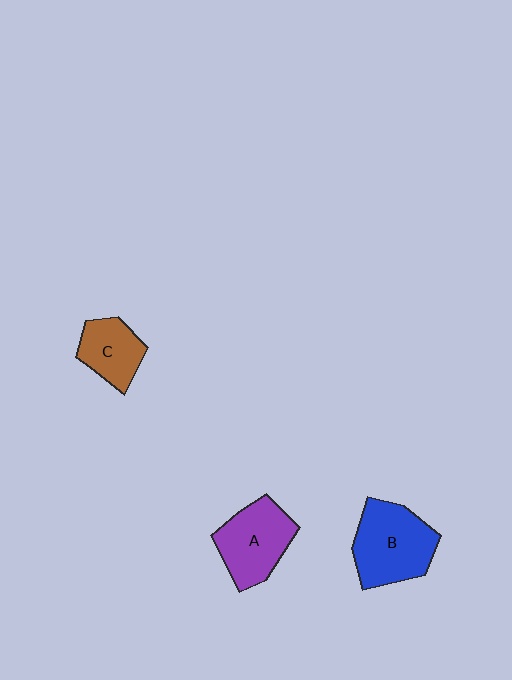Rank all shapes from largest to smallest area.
From largest to smallest: B (blue), A (purple), C (brown).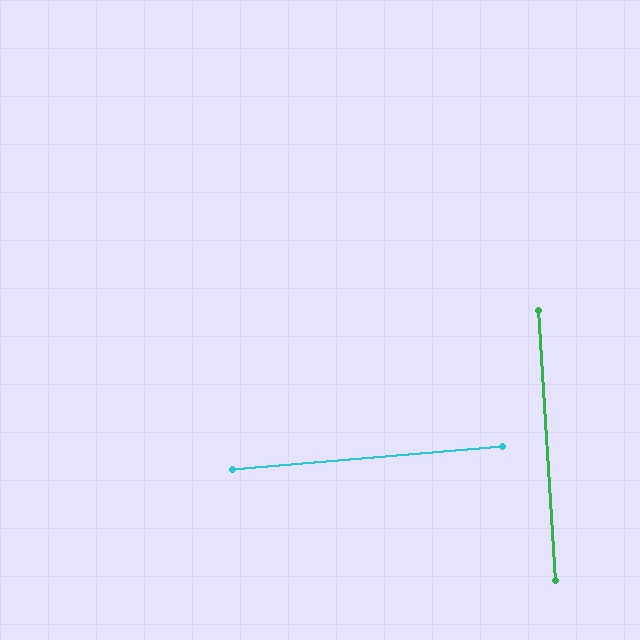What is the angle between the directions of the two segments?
Approximately 89 degrees.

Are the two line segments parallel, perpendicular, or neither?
Perpendicular — they meet at approximately 89°.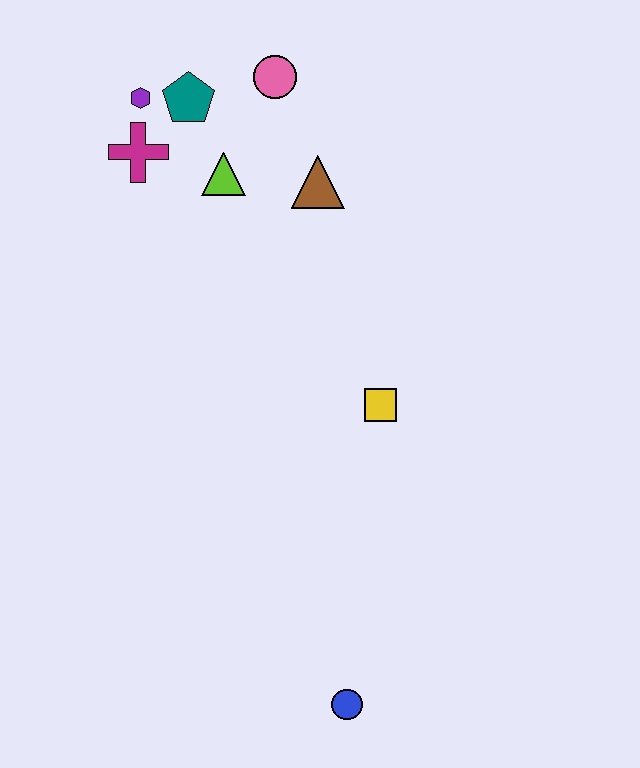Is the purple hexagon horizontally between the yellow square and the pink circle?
No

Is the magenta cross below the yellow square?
No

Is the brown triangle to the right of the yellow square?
No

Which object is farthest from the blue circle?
The purple hexagon is farthest from the blue circle.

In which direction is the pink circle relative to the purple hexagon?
The pink circle is to the right of the purple hexagon.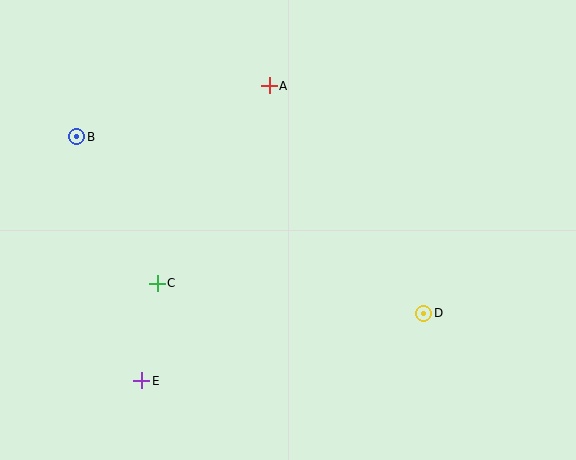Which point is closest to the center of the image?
Point C at (157, 283) is closest to the center.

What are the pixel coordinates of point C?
Point C is at (157, 283).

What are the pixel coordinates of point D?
Point D is at (424, 313).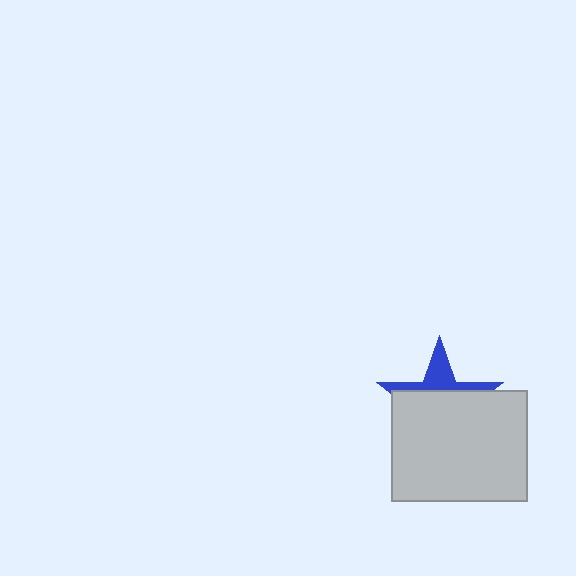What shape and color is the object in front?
The object in front is a light gray rectangle.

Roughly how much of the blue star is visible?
A small part of it is visible (roughly 32%).